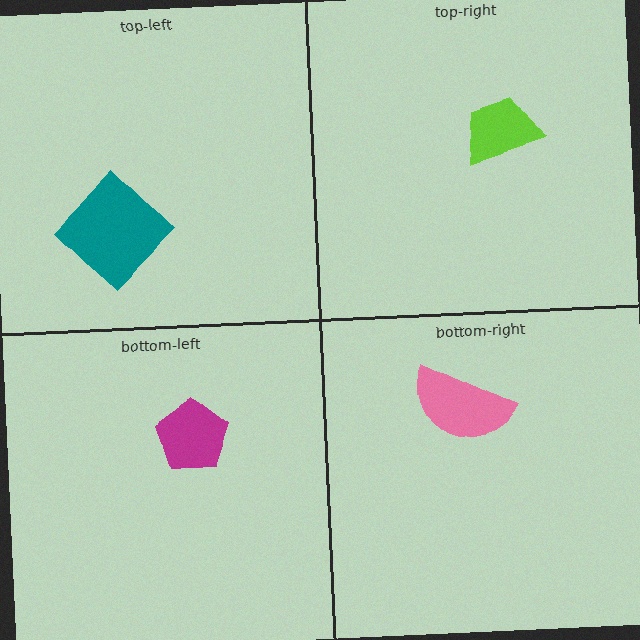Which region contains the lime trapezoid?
The top-right region.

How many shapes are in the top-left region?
1.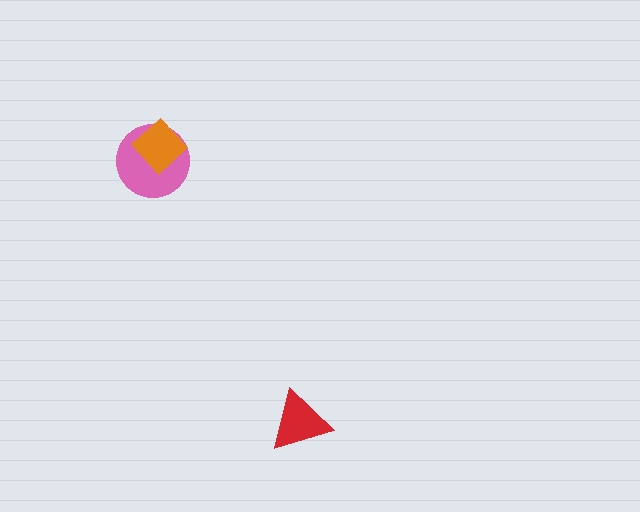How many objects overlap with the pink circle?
1 object overlaps with the pink circle.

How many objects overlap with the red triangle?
0 objects overlap with the red triangle.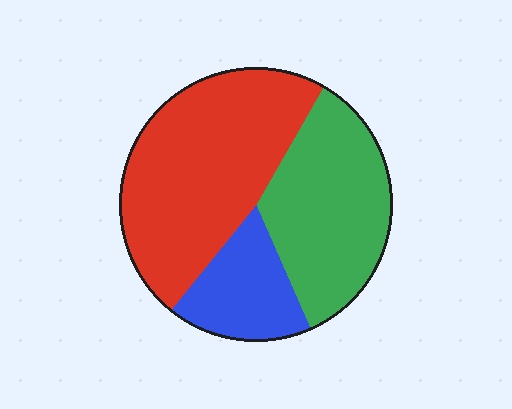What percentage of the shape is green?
Green covers roughly 35% of the shape.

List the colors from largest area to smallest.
From largest to smallest: red, green, blue.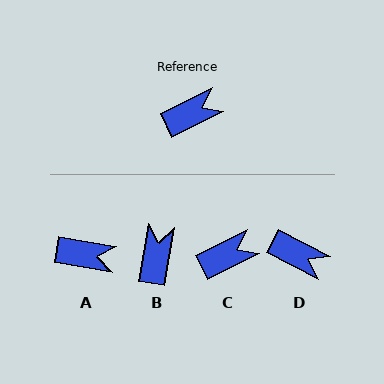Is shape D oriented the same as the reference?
No, it is off by about 54 degrees.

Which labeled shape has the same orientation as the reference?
C.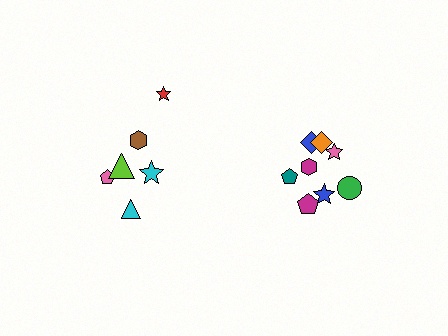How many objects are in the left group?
There are 6 objects.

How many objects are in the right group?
There are 8 objects.